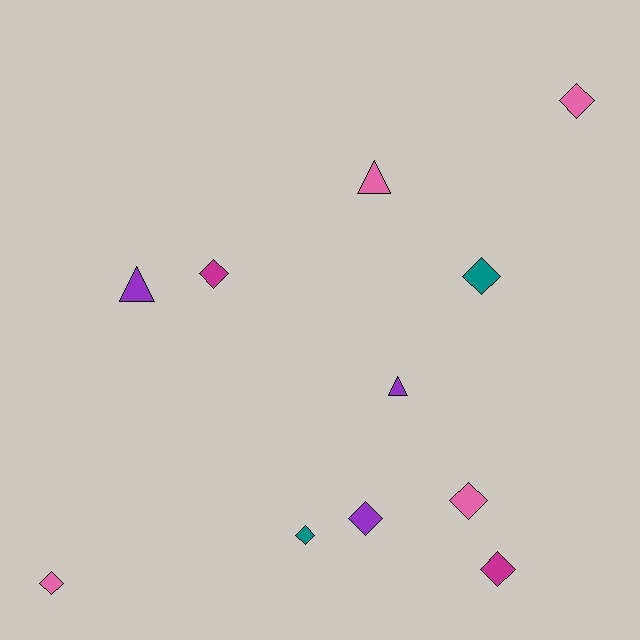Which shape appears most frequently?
Diamond, with 8 objects.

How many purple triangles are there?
There are 2 purple triangles.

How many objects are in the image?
There are 11 objects.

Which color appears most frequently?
Pink, with 4 objects.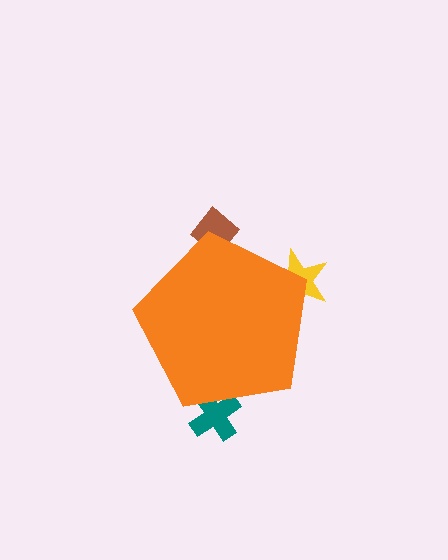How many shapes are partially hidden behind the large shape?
3 shapes are partially hidden.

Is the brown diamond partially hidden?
Yes, the brown diamond is partially hidden behind the orange pentagon.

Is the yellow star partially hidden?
Yes, the yellow star is partially hidden behind the orange pentagon.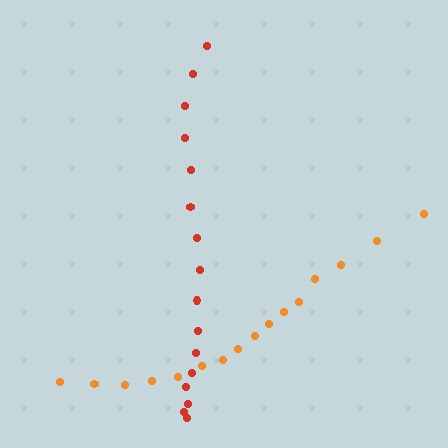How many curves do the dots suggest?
There are 2 distinct paths.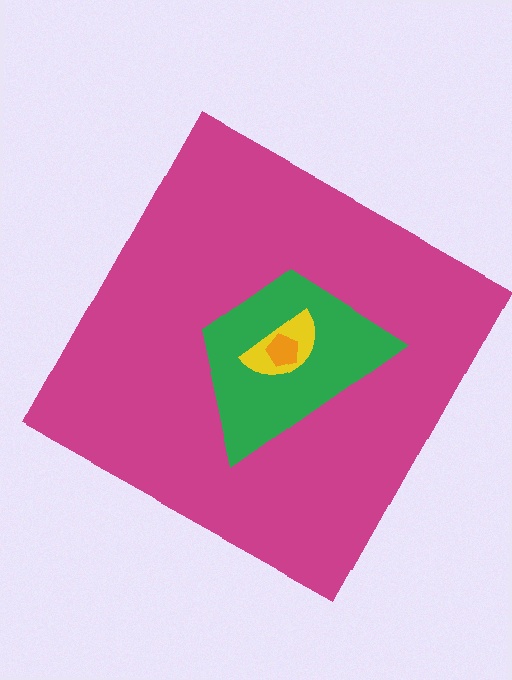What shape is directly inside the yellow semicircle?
The orange pentagon.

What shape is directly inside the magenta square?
The green trapezoid.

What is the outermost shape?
The magenta square.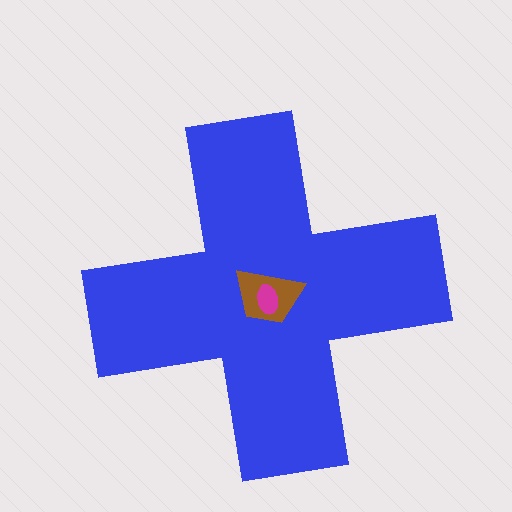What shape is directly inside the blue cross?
The brown trapezoid.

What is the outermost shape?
The blue cross.